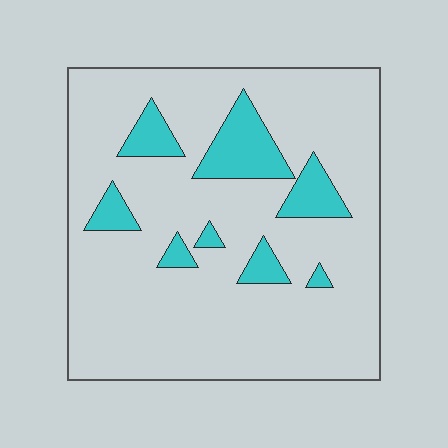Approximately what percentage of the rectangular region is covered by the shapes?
Approximately 15%.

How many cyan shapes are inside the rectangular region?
8.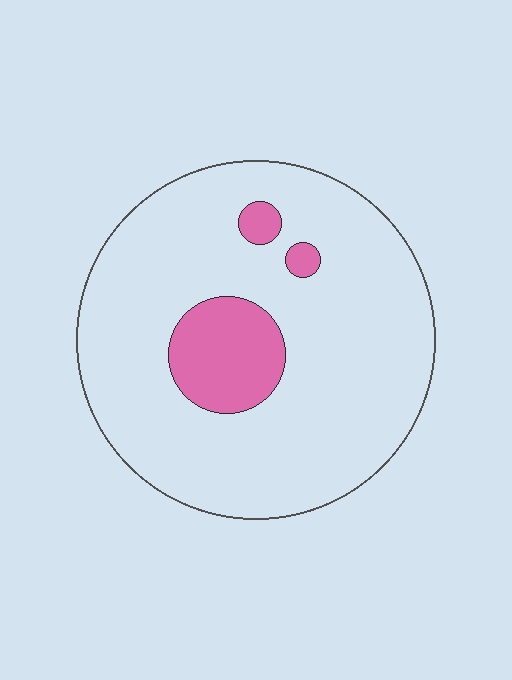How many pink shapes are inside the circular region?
3.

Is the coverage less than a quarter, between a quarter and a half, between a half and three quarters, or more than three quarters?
Less than a quarter.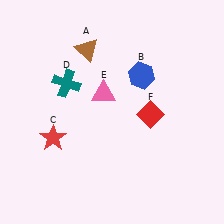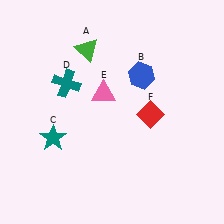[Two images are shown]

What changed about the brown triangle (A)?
In Image 1, A is brown. In Image 2, it changed to green.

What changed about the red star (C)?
In Image 1, C is red. In Image 2, it changed to teal.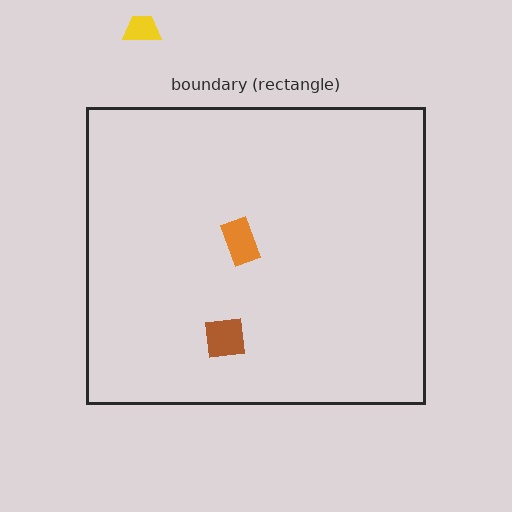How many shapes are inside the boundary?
2 inside, 1 outside.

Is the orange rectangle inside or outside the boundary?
Inside.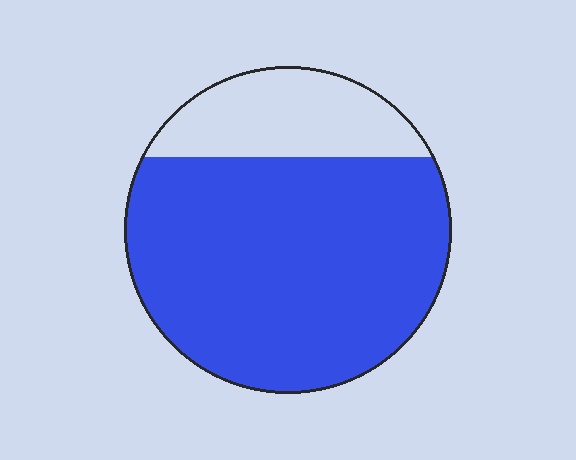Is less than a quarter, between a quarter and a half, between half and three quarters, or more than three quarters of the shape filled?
More than three quarters.